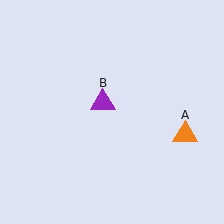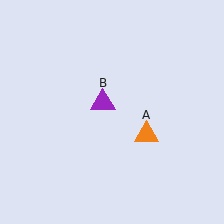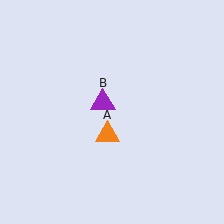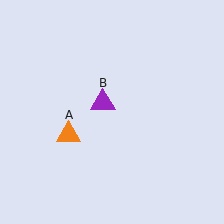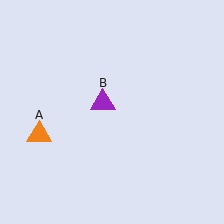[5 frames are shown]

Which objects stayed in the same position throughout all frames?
Purple triangle (object B) remained stationary.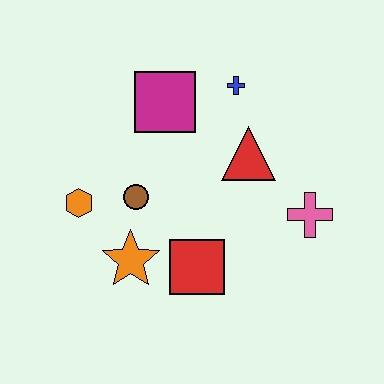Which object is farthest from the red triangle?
The orange hexagon is farthest from the red triangle.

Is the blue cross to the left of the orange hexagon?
No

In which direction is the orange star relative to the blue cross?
The orange star is below the blue cross.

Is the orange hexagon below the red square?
No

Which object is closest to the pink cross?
The red triangle is closest to the pink cross.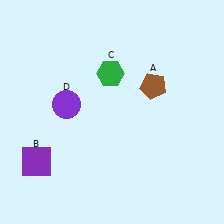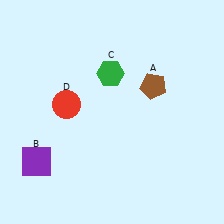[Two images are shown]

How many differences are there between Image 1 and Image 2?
There is 1 difference between the two images.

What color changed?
The circle (D) changed from purple in Image 1 to red in Image 2.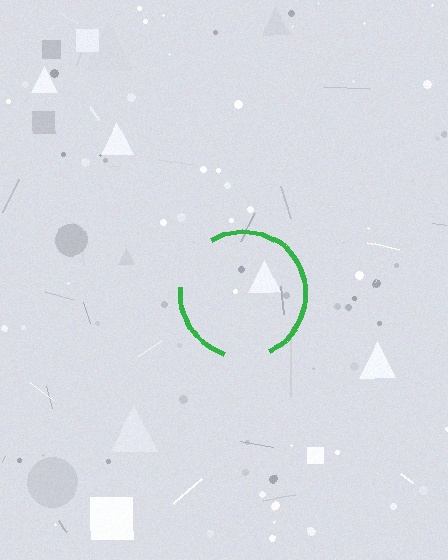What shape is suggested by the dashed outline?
The dashed outline suggests a circle.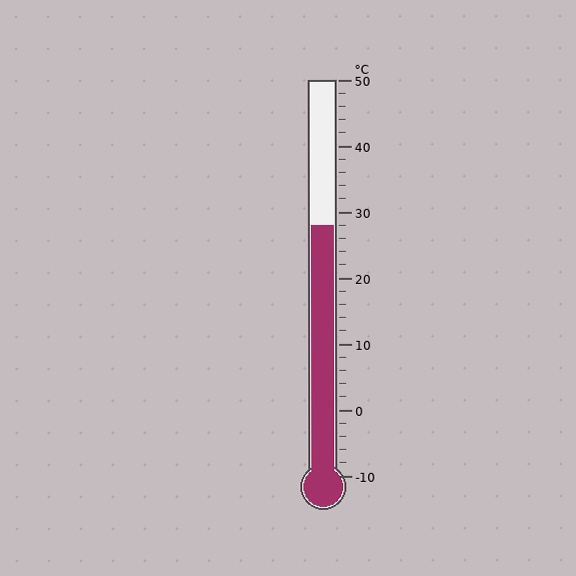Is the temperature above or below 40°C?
The temperature is below 40°C.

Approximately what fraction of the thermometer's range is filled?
The thermometer is filled to approximately 65% of its range.